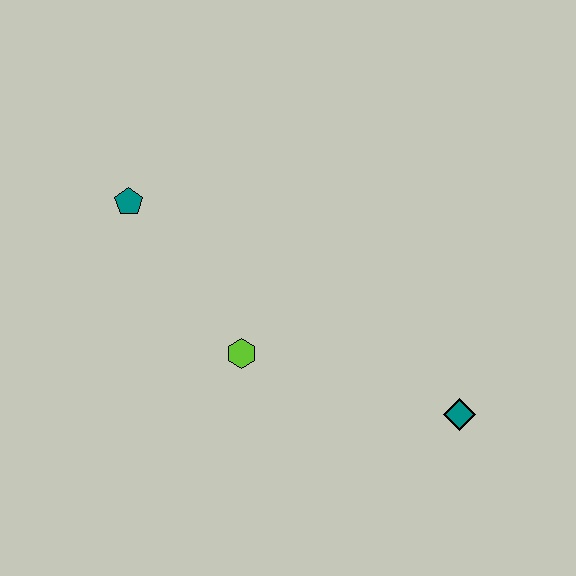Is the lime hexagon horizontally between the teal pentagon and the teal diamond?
Yes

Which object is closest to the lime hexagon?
The teal pentagon is closest to the lime hexagon.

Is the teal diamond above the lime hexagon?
No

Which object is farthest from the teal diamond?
The teal pentagon is farthest from the teal diamond.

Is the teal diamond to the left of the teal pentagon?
No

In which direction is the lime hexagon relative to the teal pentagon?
The lime hexagon is below the teal pentagon.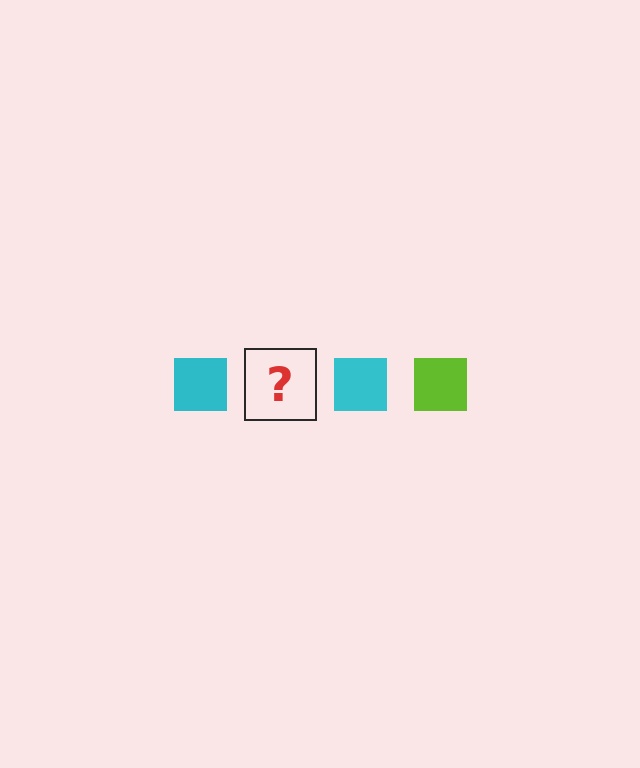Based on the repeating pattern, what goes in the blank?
The blank should be a lime square.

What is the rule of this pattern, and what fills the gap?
The rule is that the pattern cycles through cyan, lime squares. The gap should be filled with a lime square.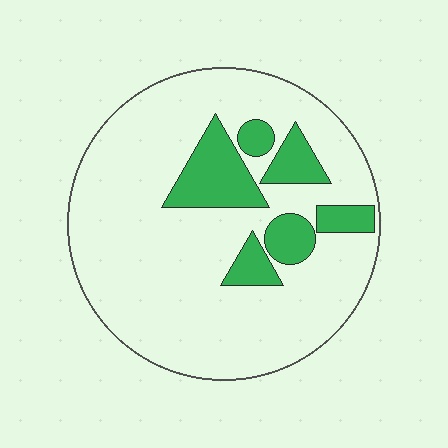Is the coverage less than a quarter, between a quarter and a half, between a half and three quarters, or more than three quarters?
Less than a quarter.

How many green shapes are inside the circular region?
6.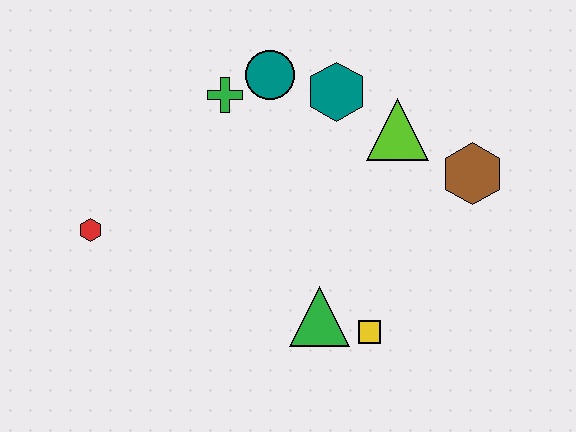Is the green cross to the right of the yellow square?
No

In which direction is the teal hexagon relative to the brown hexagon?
The teal hexagon is to the left of the brown hexagon.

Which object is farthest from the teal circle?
The yellow square is farthest from the teal circle.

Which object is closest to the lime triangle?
The teal hexagon is closest to the lime triangle.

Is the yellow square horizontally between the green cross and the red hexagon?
No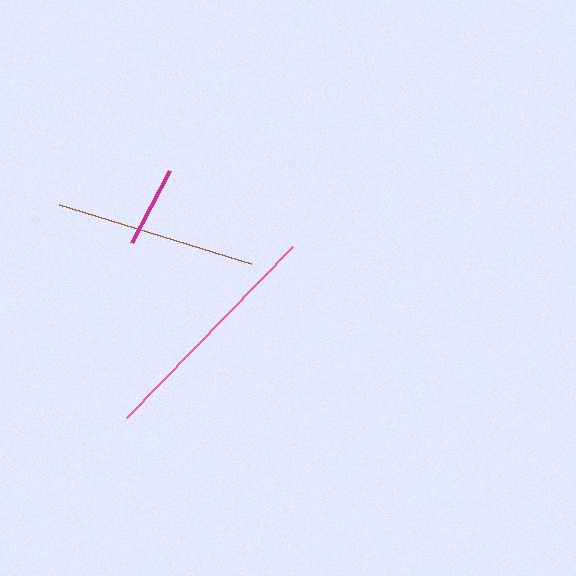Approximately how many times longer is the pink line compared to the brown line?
The pink line is approximately 1.2 times the length of the brown line.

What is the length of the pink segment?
The pink segment is approximately 238 pixels long.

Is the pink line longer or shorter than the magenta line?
The pink line is longer than the magenta line.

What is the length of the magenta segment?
The magenta segment is approximately 82 pixels long.